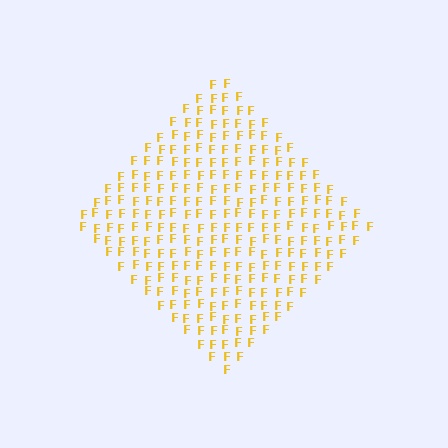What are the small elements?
The small elements are letter F's.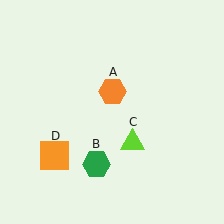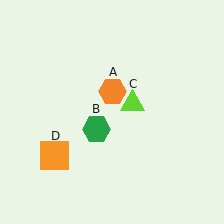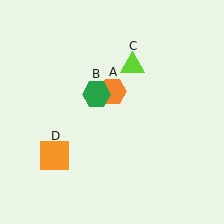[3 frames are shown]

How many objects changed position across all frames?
2 objects changed position: green hexagon (object B), lime triangle (object C).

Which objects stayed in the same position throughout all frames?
Orange hexagon (object A) and orange square (object D) remained stationary.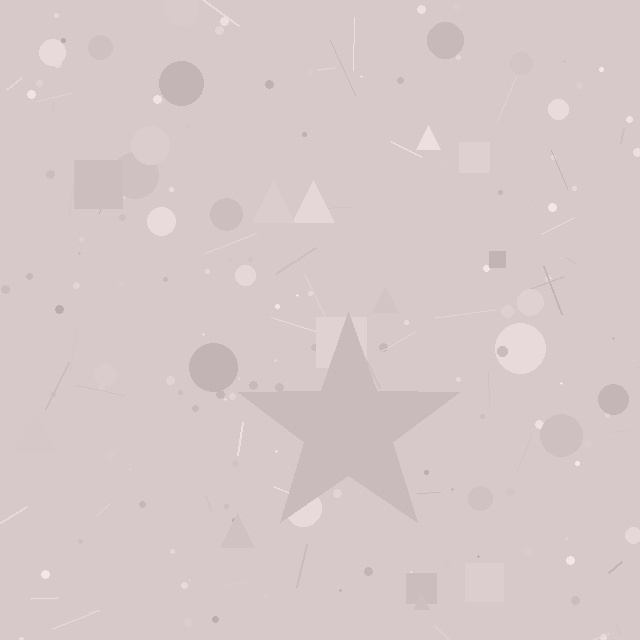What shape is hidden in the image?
A star is hidden in the image.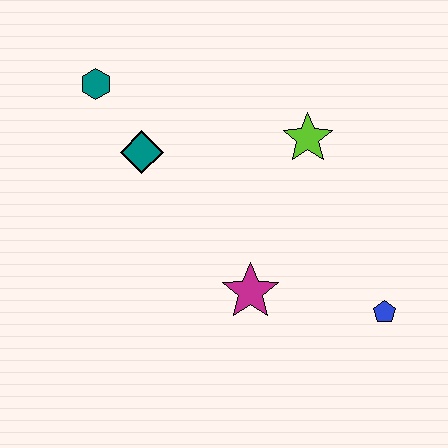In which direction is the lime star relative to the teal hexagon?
The lime star is to the right of the teal hexagon.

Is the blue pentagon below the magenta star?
Yes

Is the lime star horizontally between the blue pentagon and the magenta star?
Yes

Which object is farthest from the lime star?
The teal hexagon is farthest from the lime star.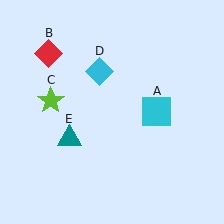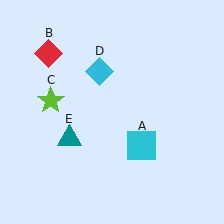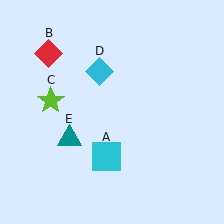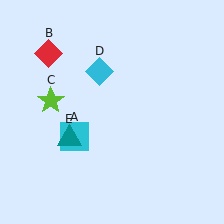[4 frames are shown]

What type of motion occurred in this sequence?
The cyan square (object A) rotated clockwise around the center of the scene.